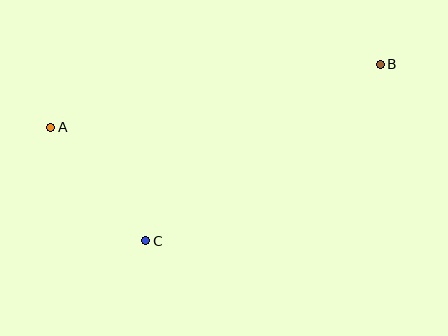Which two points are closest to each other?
Points A and C are closest to each other.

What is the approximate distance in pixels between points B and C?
The distance between B and C is approximately 293 pixels.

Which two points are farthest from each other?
Points A and B are farthest from each other.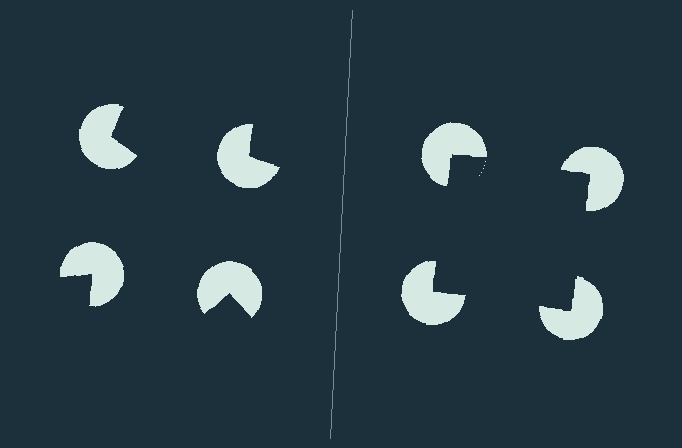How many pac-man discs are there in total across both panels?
8 — 4 on each side.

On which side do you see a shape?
An illusory square appears on the right side. On the left side the wedge cuts are rotated, so no coherent shape forms.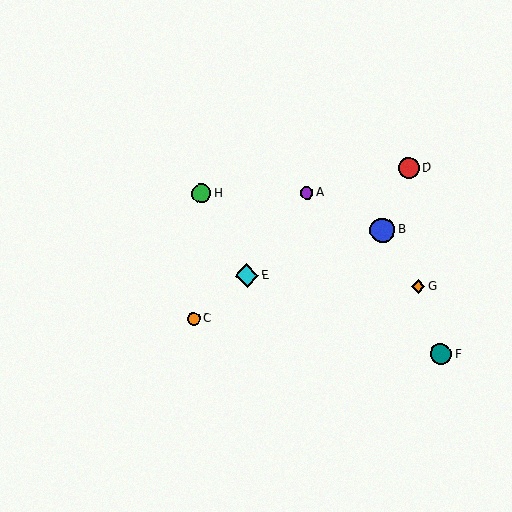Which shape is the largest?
The blue circle (labeled B) is the largest.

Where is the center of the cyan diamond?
The center of the cyan diamond is at (247, 276).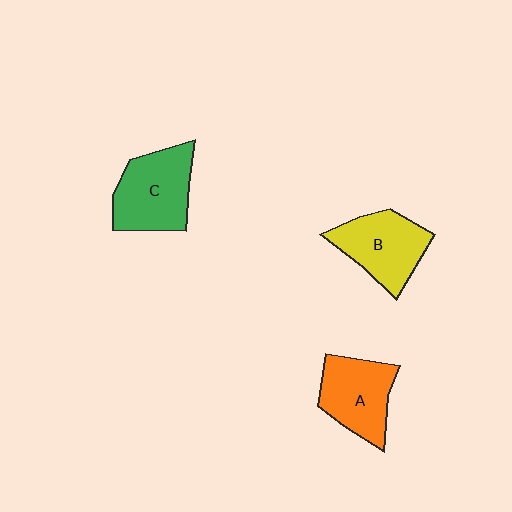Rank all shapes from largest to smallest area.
From largest to smallest: C (green), B (yellow), A (orange).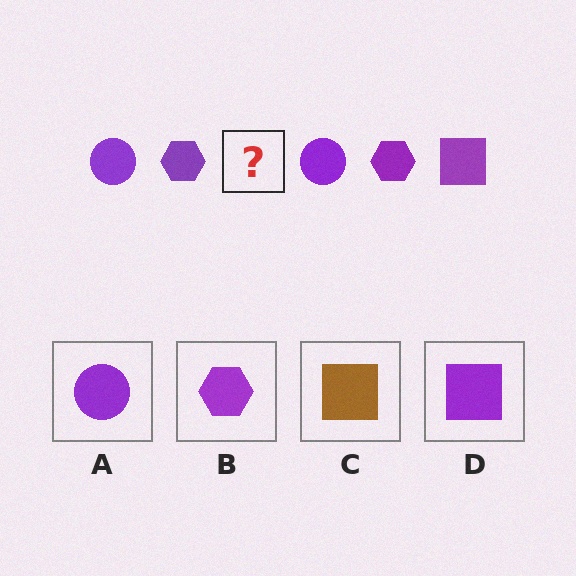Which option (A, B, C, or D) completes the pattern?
D.